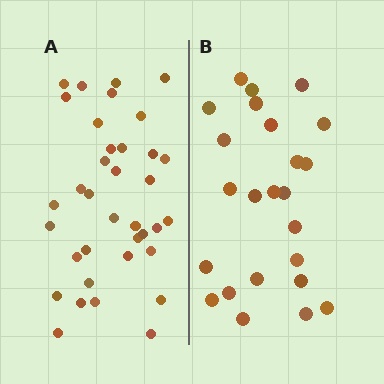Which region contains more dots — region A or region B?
Region A (the left region) has more dots.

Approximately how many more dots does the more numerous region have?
Region A has roughly 12 or so more dots than region B.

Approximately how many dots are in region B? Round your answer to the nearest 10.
About 20 dots. (The exact count is 24, which rounds to 20.)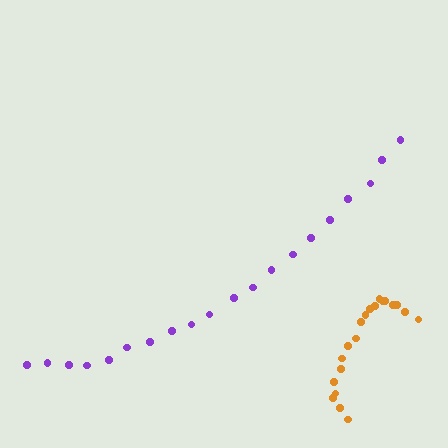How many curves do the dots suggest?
There are 2 distinct paths.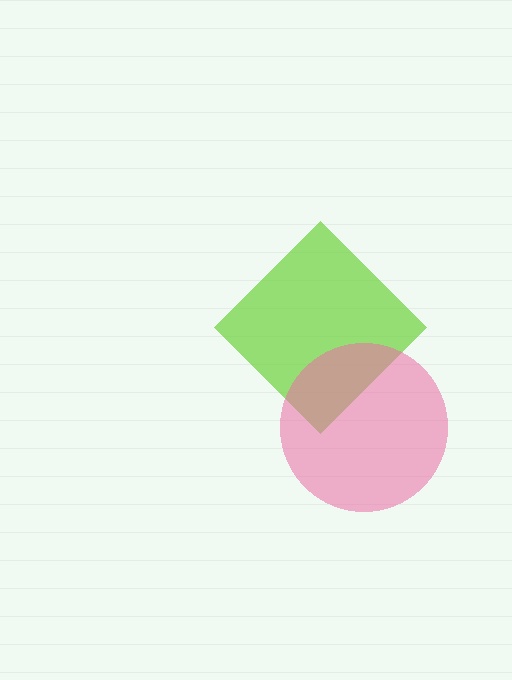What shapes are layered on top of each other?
The layered shapes are: a lime diamond, a pink circle.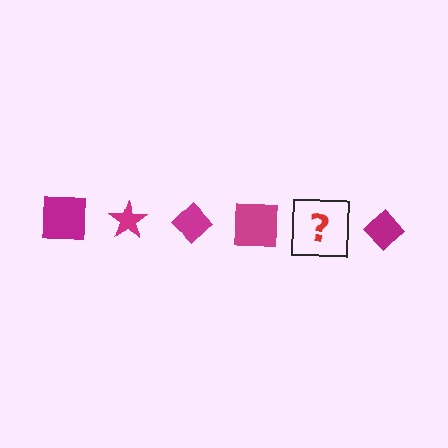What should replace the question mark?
The question mark should be replaced with a magenta star.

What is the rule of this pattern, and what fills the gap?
The rule is that the pattern cycles through square, star, diamond shapes in magenta. The gap should be filled with a magenta star.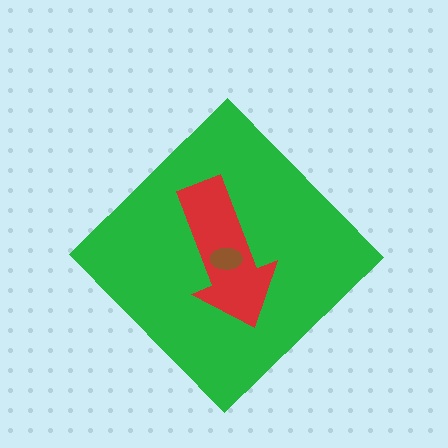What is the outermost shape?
The green diamond.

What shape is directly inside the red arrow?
The brown ellipse.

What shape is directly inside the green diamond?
The red arrow.